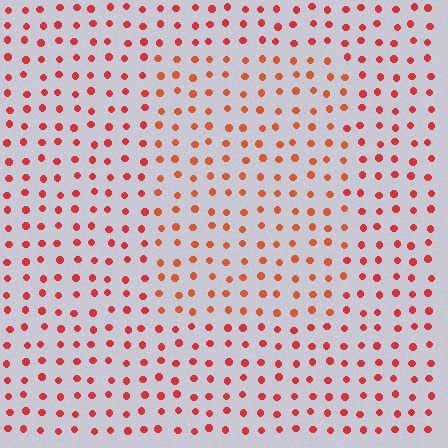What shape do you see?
I see a rectangle.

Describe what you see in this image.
The image is filled with small red elements in a uniform arrangement. A rectangle-shaped region is visible where the elements are tinted to a slightly different hue, forming a subtle color boundary.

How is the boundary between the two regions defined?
The boundary is defined purely by a slight shift in hue (about 17 degrees). Spacing, size, and orientation are identical on both sides.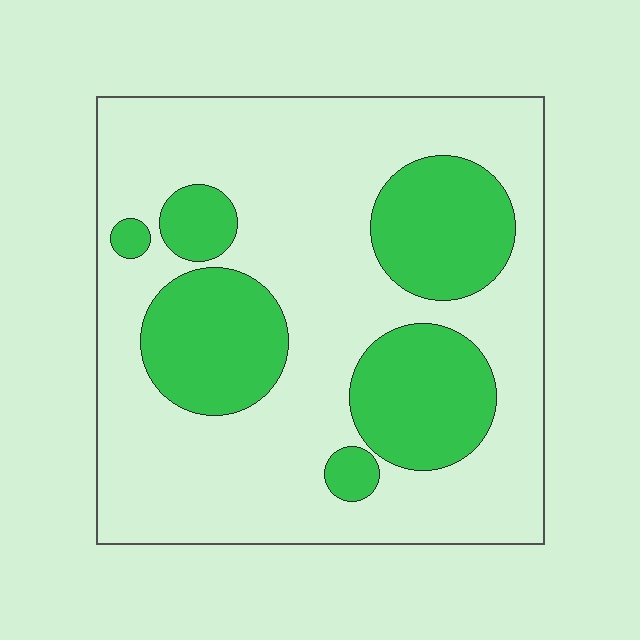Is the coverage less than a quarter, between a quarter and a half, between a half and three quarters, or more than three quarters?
Between a quarter and a half.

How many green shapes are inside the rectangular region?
6.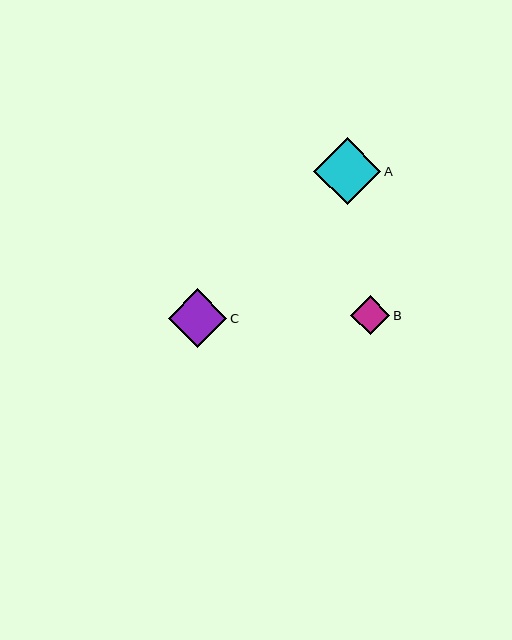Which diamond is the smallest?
Diamond B is the smallest with a size of approximately 39 pixels.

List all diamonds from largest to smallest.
From largest to smallest: A, C, B.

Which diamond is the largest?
Diamond A is the largest with a size of approximately 67 pixels.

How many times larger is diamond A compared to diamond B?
Diamond A is approximately 1.7 times the size of diamond B.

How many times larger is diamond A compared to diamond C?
Diamond A is approximately 1.1 times the size of diamond C.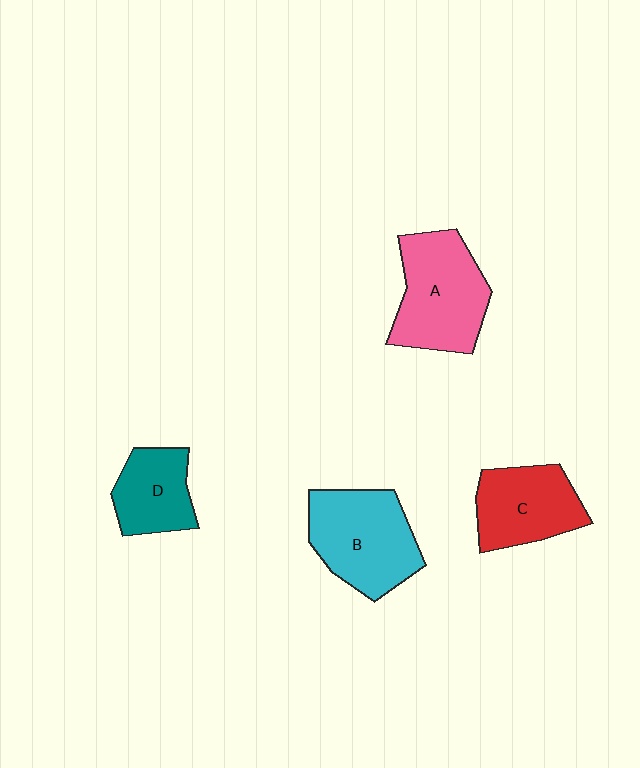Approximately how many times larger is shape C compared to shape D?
Approximately 1.3 times.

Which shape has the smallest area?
Shape D (teal).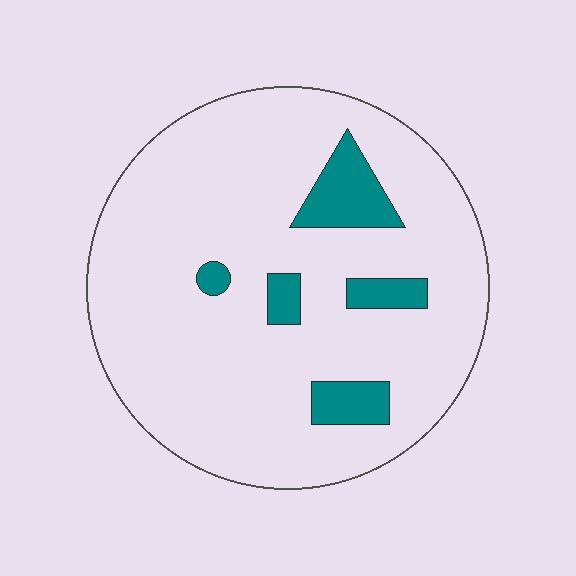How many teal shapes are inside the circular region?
5.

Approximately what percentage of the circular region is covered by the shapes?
Approximately 10%.